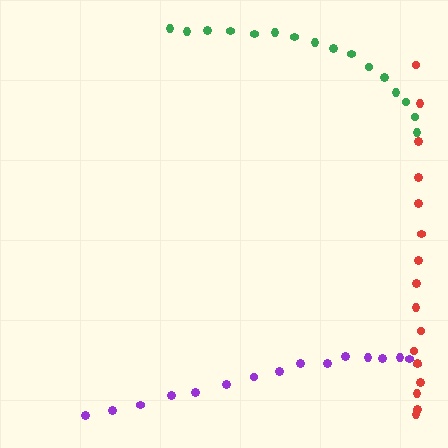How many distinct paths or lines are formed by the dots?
There are 3 distinct paths.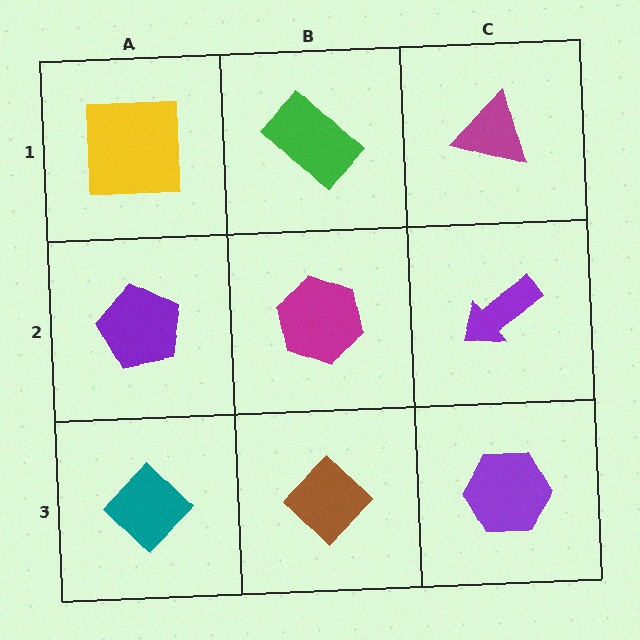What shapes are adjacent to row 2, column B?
A green rectangle (row 1, column B), a brown diamond (row 3, column B), a purple pentagon (row 2, column A), a purple arrow (row 2, column C).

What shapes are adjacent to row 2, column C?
A magenta triangle (row 1, column C), a purple hexagon (row 3, column C), a magenta hexagon (row 2, column B).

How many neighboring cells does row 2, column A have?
3.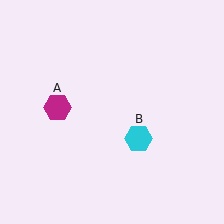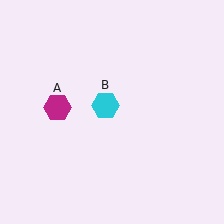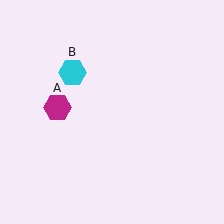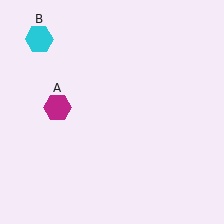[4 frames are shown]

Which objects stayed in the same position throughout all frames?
Magenta hexagon (object A) remained stationary.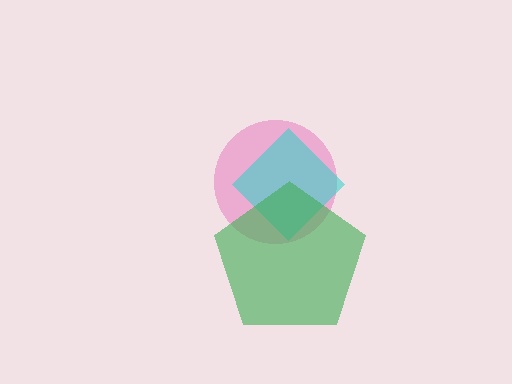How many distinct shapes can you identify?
There are 3 distinct shapes: a pink circle, a cyan diamond, a green pentagon.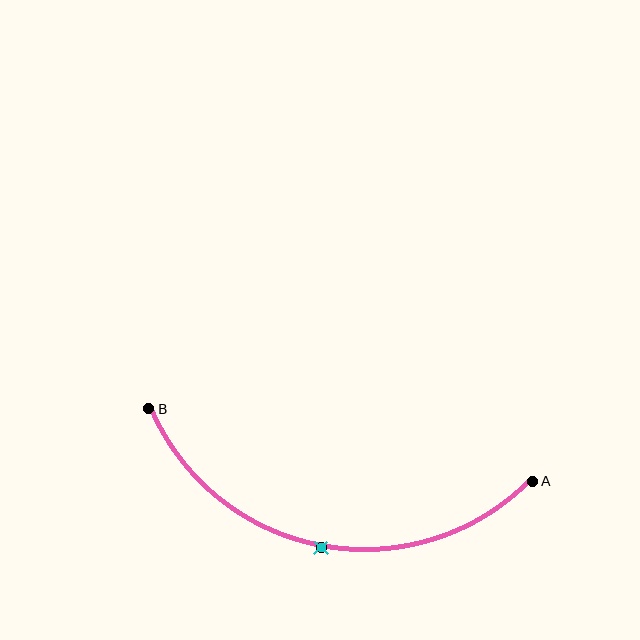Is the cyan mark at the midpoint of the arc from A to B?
Yes. The cyan mark lies on the arc at equal arc-length from both A and B — it is the arc midpoint.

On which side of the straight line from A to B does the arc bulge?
The arc bulges below the straight line connecting A and B.